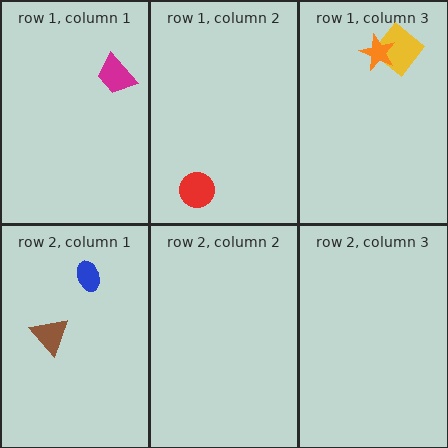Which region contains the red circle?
The row 1, column 2 region.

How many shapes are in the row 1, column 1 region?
1.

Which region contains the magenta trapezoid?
The row 1, column 1 region.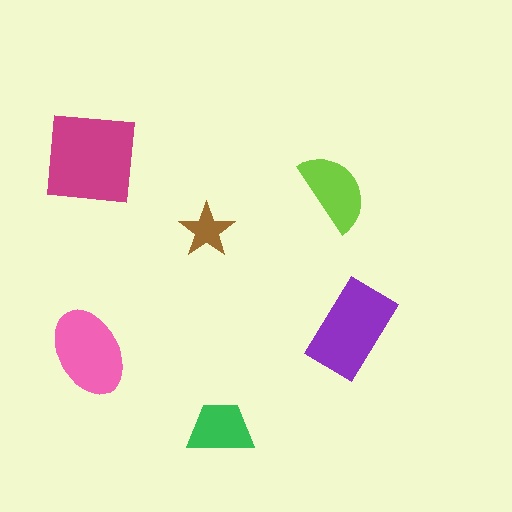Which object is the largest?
The magenta square.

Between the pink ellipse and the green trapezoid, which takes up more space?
The pink ellipse.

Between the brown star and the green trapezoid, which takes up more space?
The green trapezoid.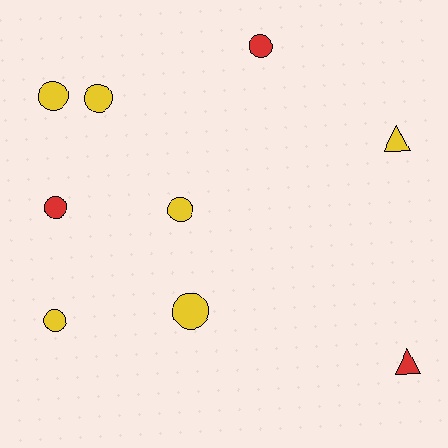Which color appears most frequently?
Yellow, with 6 objects.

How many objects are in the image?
There are 9 objects.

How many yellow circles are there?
There are 5 yellow circles.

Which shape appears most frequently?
Circle, with 7 objects.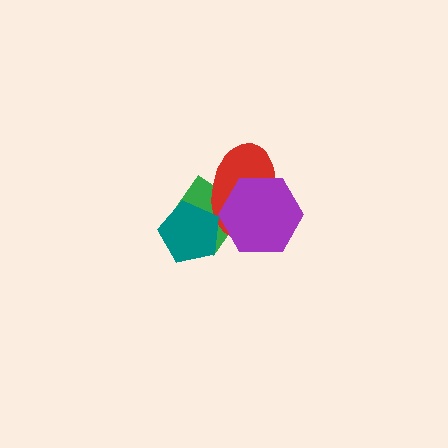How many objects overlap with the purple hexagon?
2 objects overlap with the purple hexagon.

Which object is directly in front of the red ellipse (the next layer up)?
The purple hexagon is directly in front of the red ellipse.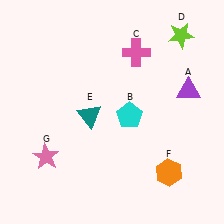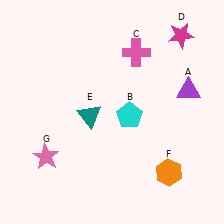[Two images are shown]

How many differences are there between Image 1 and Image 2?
There is 1 difference between the two images.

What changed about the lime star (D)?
In Image 1, D is lime. In Image 2, it changed to magenta.